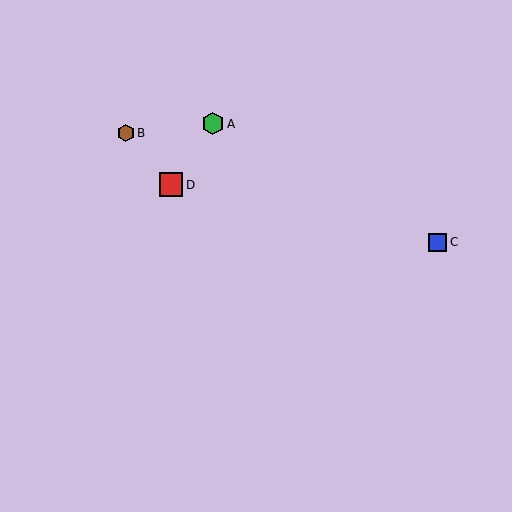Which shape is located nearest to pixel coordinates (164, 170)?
The red square (labeled D) at (171, 185) is nearest to that location.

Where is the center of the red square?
The center of the red square is at (171, 185).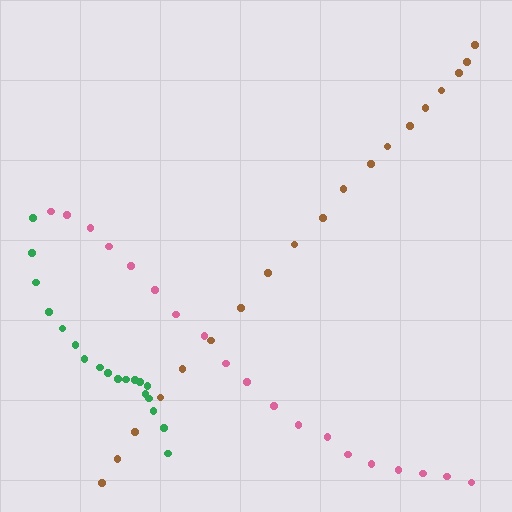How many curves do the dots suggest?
There are 3 distinct paths.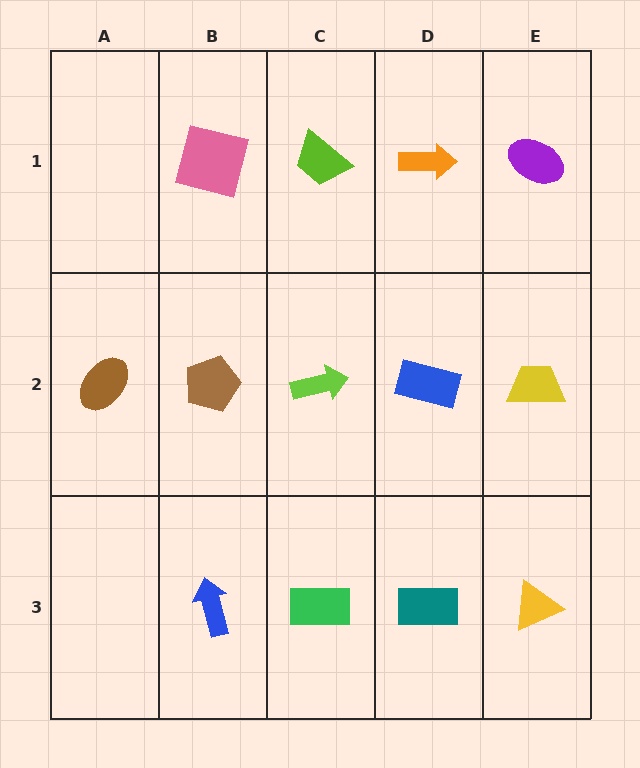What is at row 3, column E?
A yellow triangle.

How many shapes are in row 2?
5 shapes.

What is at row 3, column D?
A teal rectangle.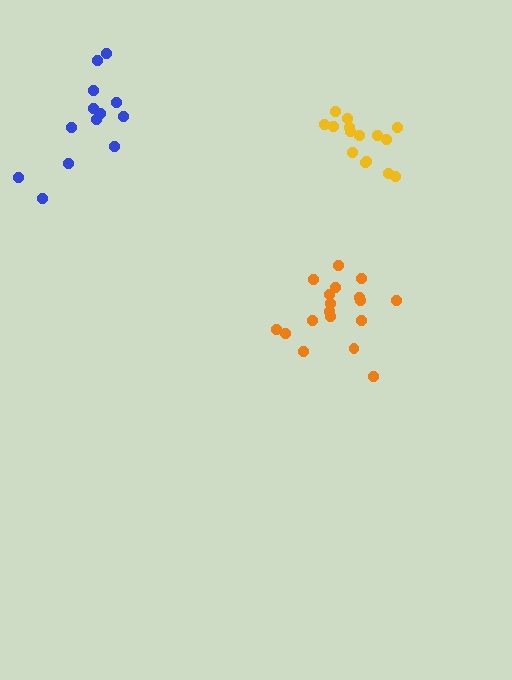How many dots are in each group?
Group 1: 18 dots, Group 2: 15 dots, Group 3: 13 dots (46 total).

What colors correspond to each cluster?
The clusters are colored: orange, yellow, blue.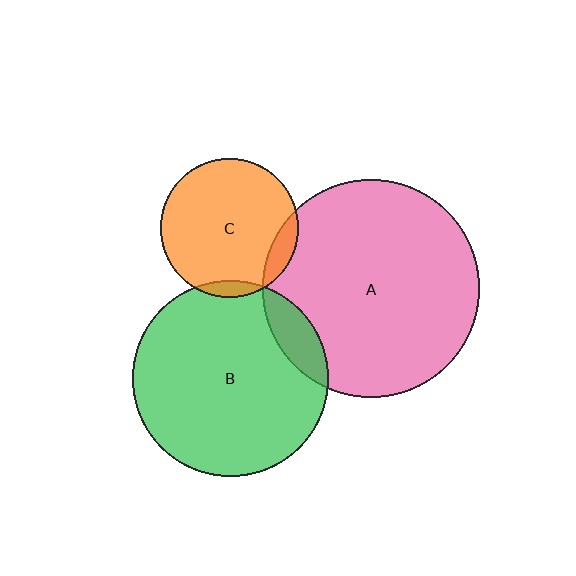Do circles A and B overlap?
Yes.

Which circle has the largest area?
Circle A (pink).